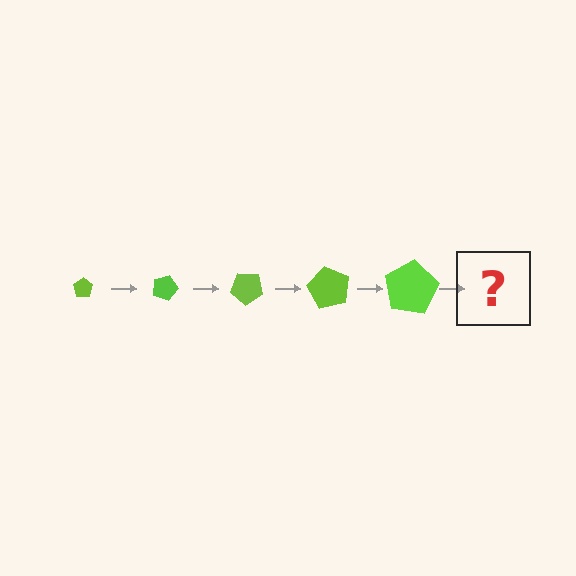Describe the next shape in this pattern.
It should be a pentagon, larger than the previous one and rotated 100 degrees from the start.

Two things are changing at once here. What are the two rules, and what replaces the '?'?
The two rules are that the pentagon grows larger each step and it rotates 20 degrees each step. The '?' should be a pentagon, larger than the previous one and rotated 100 degrees from the start.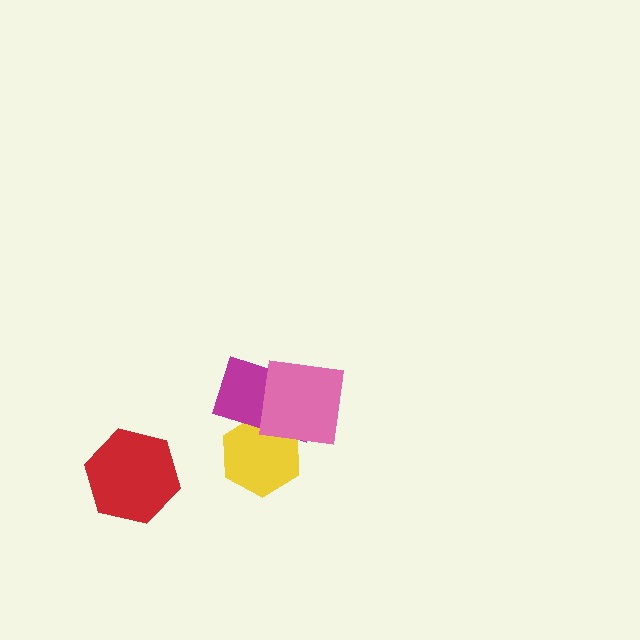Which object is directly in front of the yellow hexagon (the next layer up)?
The magenta rectangle is directly in front of the yellow hexagon.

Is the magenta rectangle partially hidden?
Yes, it is partially covered by another shape.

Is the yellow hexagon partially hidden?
Yes, it is partially covered by another shape.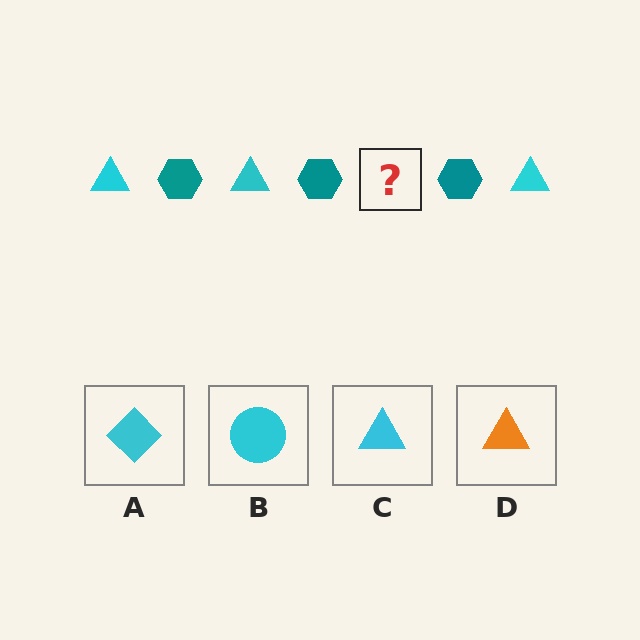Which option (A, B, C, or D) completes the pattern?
C.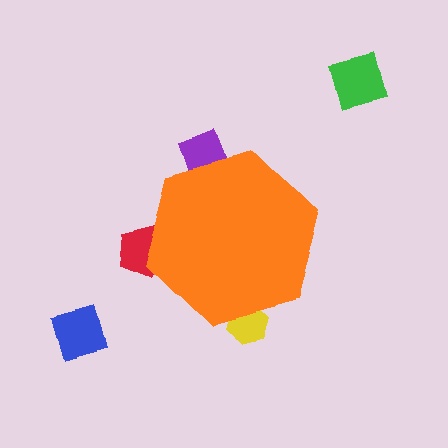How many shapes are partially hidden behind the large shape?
3 shapes are partially hidden.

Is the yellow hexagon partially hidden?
Yes, the yellow hexagon is partially hidden behind the orange hexagon.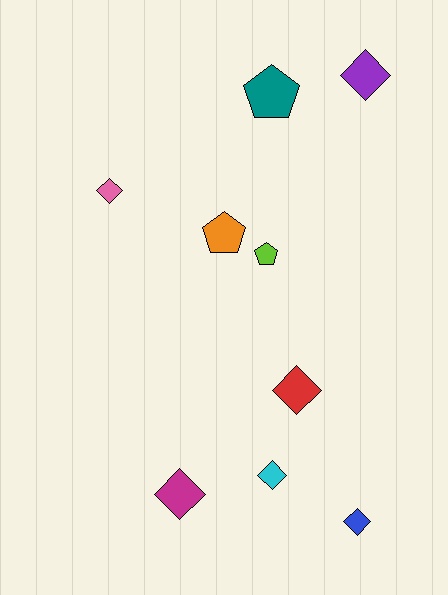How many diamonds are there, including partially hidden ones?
There are 6 diamonds.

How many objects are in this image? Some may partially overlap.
There are 9 objects.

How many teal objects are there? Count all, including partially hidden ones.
There is 1 teal object.